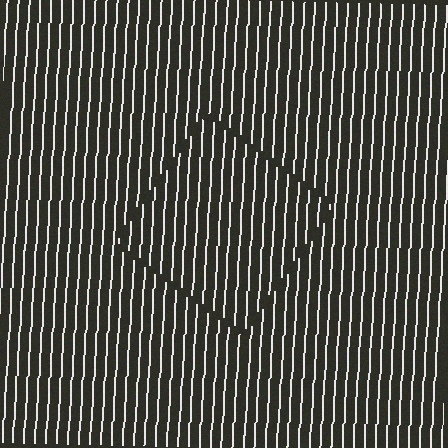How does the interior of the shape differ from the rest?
The interior of the shape contains the same grating, shifted by half a period — the contour is defined by the phase discontinuity where line-ends from the inner and outer gratings abut.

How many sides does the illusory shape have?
4 sides — the line-ends trace a square.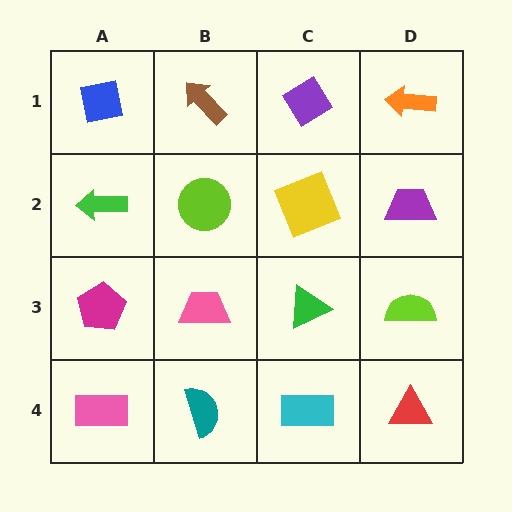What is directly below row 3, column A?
A pink rectangle.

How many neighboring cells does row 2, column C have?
4.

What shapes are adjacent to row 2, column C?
A purple diamond (row 1, column C), a green triangle (row 3, column C), a lime circle (row 2, column B), a purple trapezoid (row 2, column D).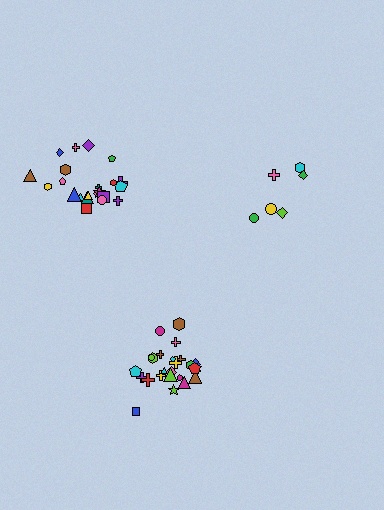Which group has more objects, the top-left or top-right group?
The top-left group.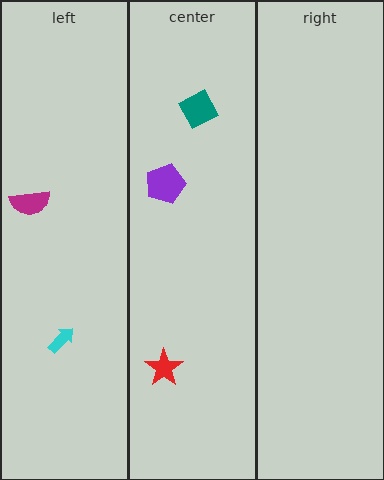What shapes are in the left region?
The cyan arrow, the magenta semicircle.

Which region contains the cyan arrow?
The left region.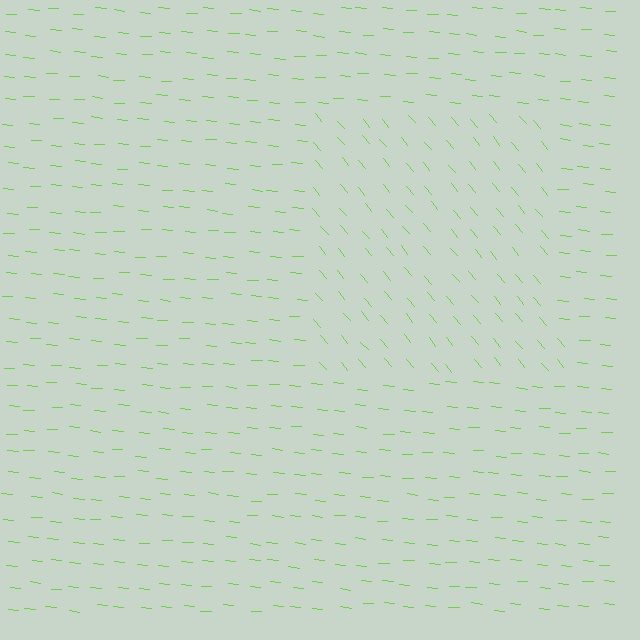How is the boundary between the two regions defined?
The boundary is defined purely by a change in line orientation (approximately 45 degrees difference). All lines are the same color and thickness.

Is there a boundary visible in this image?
Yes, there is a texture boundary formed by a change in line orientation.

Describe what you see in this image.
The image is filled with small lime line segments. A rectangle region in the image has lines oriented differently from the surrounding lines, creating a visible texture boundary.